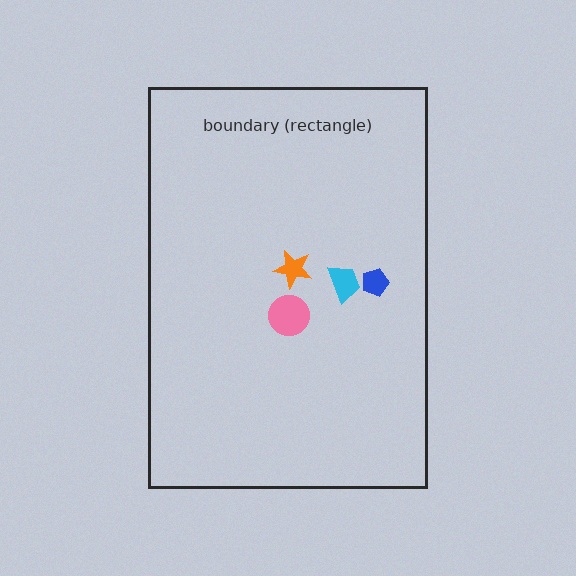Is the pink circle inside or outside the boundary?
Inside.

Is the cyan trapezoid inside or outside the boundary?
Inside.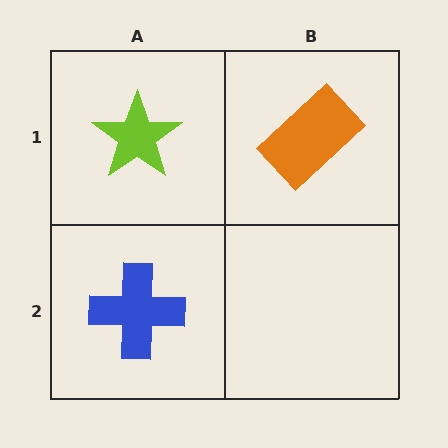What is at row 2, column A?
A blue cross.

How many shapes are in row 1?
2 shapes.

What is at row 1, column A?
A lime star.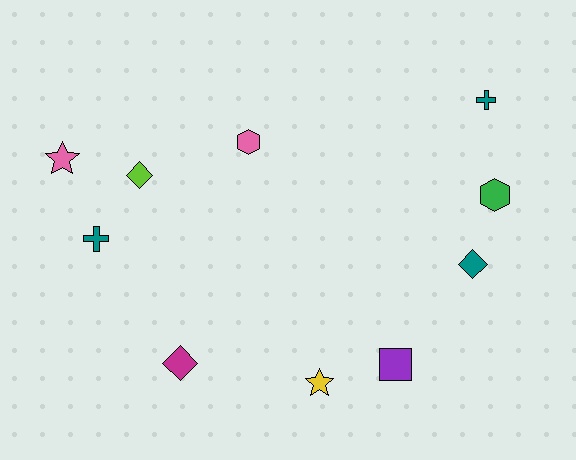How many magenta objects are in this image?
There is 1 magenta object.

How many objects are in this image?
There are 10 objects.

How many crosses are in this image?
There are 2 crosses.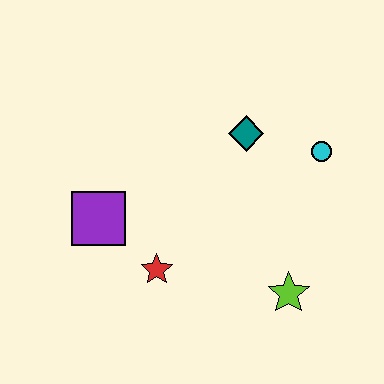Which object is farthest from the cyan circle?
The purple square is farthest from the cyan circle.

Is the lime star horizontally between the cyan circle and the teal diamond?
Yes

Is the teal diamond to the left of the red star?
No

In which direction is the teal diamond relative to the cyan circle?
The teal diamond is to the left of the cyan circle.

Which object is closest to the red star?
The purple square is closest to the red star.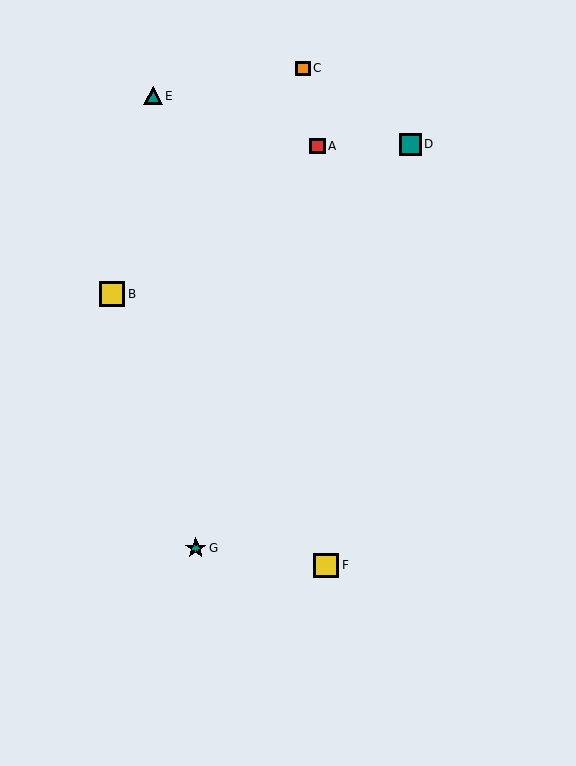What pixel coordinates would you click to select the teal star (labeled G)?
Click at (196, 548) to select the teal star G.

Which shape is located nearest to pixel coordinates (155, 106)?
The teal triangle (labeled E) at (153, 96) is nearest to that location.